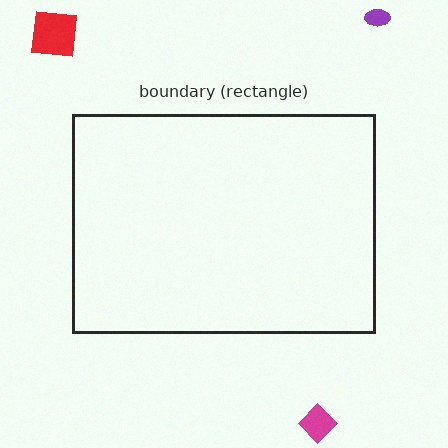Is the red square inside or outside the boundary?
Outside.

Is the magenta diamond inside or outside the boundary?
Outside.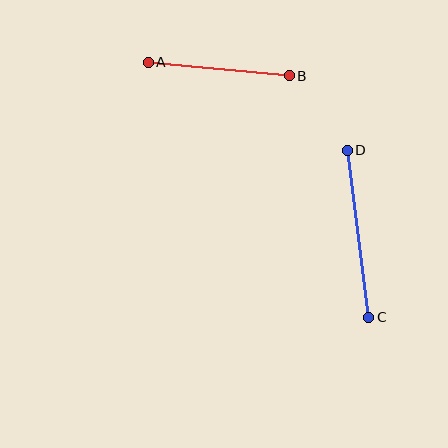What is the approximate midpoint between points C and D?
The midpoint is at approximately (358, 234) pixels.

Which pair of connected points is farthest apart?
Points C and D are farthest apart.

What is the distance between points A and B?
The distance is approximately 142 pixels.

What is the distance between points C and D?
The distance is approximately 168 pixels.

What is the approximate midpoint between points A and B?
The midpoint is at approximately (219, 69) pixels.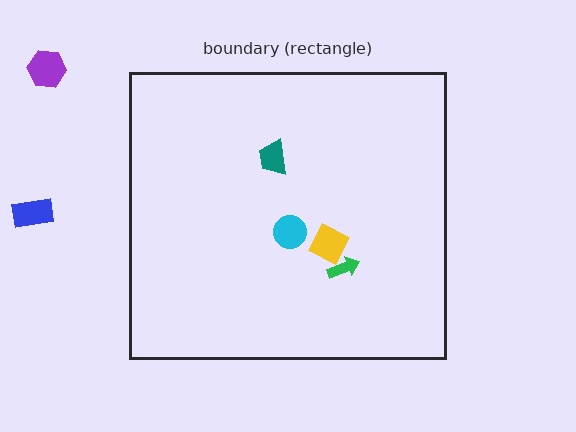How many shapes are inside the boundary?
4 inside, 2 outside.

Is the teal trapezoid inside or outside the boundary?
Inside.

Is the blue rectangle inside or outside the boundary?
Outside.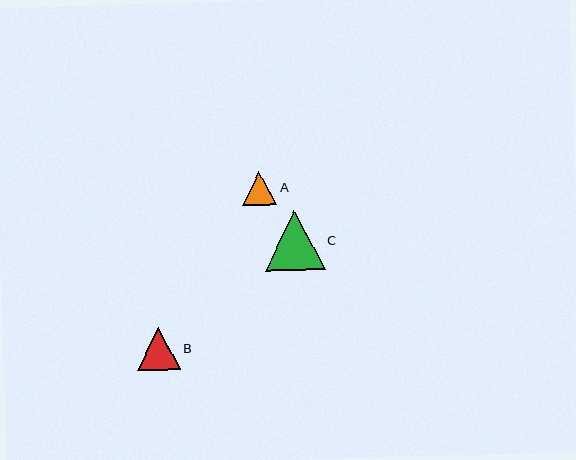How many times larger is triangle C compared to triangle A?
Triangle C is approximately 1.8 times the size of triangle A.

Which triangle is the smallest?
Triangle A is the smallest with a size of approximately 34 pixels.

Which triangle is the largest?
Triangle C is the largest with a size of approximately 60 pixels.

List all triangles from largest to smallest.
From largest to smallest: C, B, A.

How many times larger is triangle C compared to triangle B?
Triangle C is approximately 1.4 times the size of triangle B.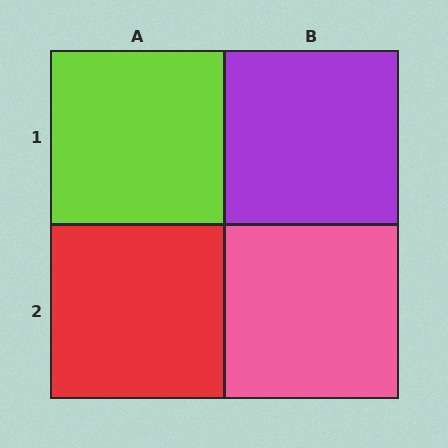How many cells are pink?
1 cell is pink.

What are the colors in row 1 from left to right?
Lime, purple.